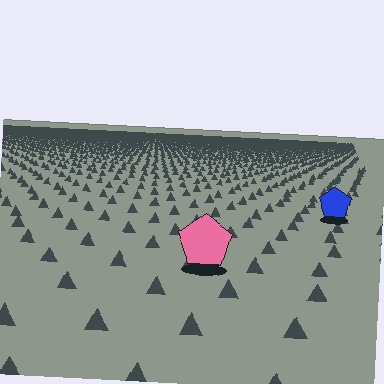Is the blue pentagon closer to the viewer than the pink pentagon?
No. The pink pentagon is closer — you can tell from the texture gradient: the ground texture is coarser near it.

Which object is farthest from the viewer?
The blue pentagon is farthest from the viewer. It appears smaller and the ground texture around it is denser.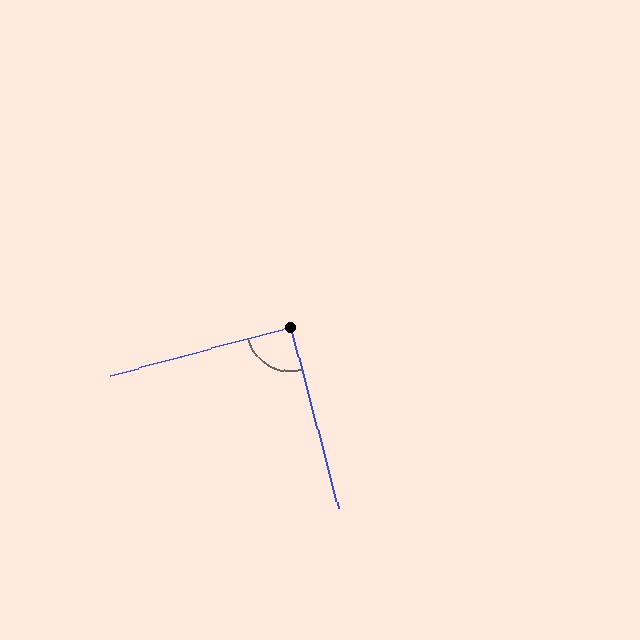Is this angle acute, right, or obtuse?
It is approximately a right angle.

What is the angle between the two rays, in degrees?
Approximately 90 degrees.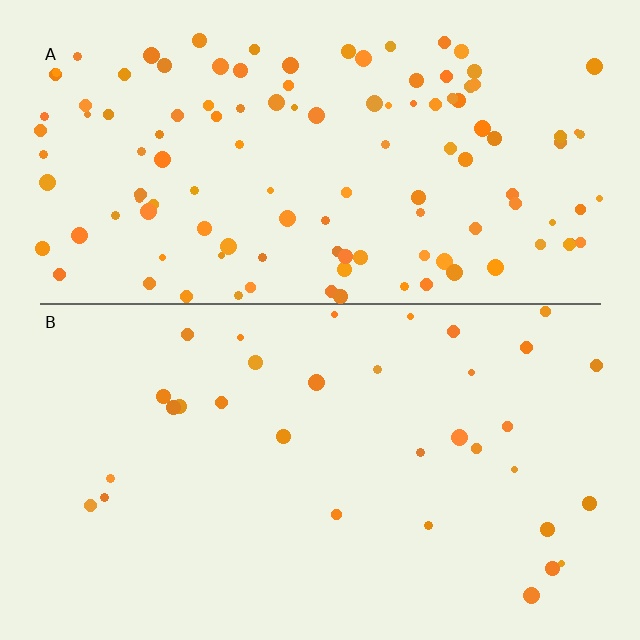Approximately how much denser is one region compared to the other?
Approximately 3.6× — region A over region B.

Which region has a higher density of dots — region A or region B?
A (the top).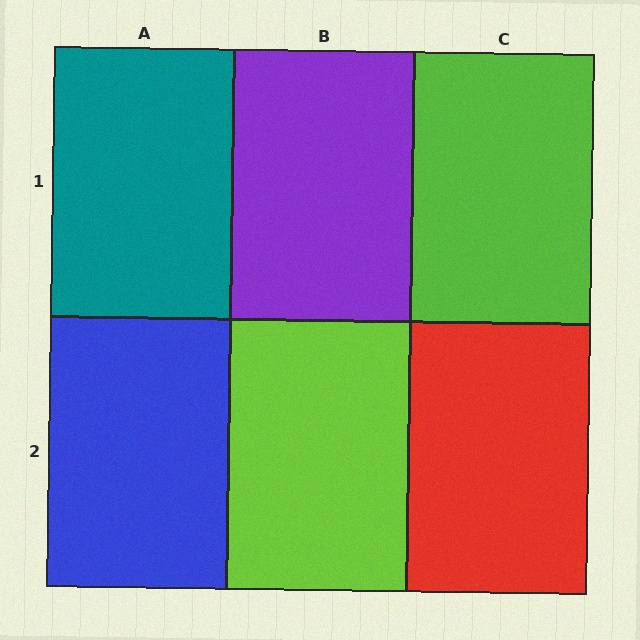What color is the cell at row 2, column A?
Blue.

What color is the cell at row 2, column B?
Lime.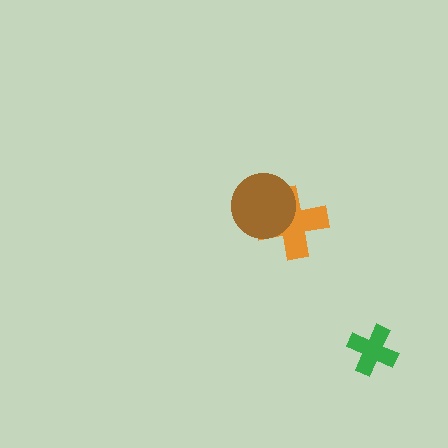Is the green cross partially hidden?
No, no other shape covers it.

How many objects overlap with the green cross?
0 objects overlap with the green cross.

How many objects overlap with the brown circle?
1 object overlaps with the brown circle.